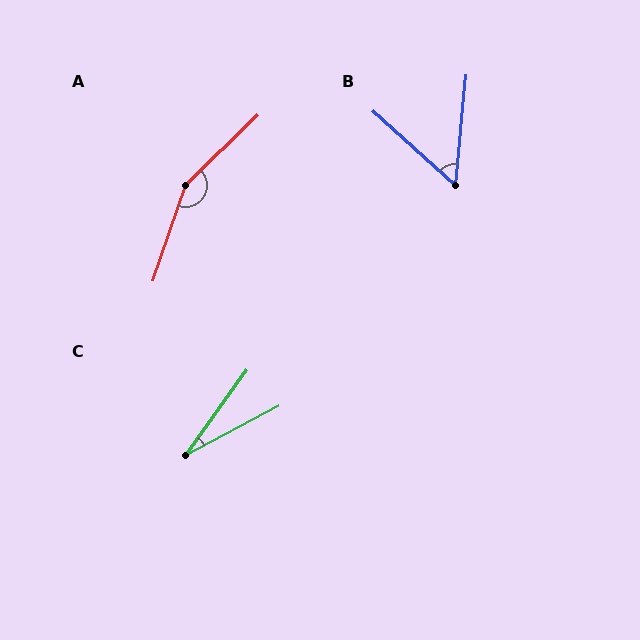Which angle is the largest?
A, at approximately 153 degrees.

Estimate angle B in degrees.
Approximately 54 degrees.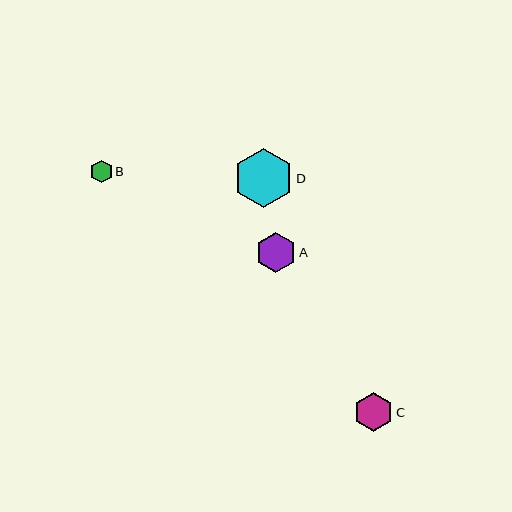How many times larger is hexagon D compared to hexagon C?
Hexagon D is approximately 1.5 times the size of hexagon C.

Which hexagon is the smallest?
Hexagon B is the smallest with a size of approximately 22 pixels.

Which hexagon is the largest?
Hexagon D is the largest with a size of approximately 59 pixels.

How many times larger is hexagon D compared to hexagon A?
Hexagon D is approximately 1.5 times the size of hexagon A.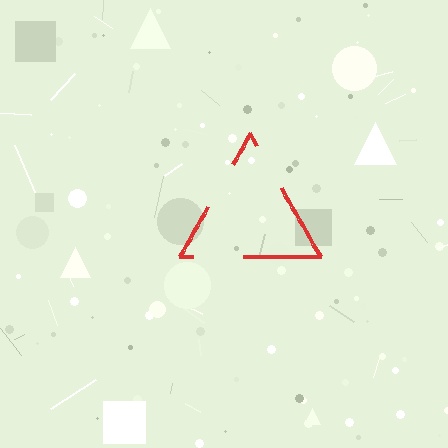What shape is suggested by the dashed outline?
The dashed outline suggests a triangle.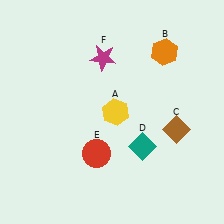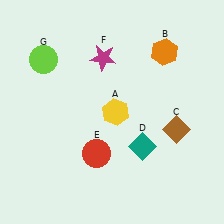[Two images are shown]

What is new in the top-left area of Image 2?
A lime circle (G) was added in the top-left area of Image 2.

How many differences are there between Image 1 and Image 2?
There is 1 difference between the two images.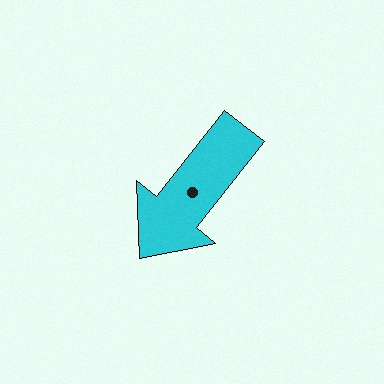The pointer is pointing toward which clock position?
Roughly 7 o'clock.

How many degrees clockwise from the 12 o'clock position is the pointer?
Approximately 218 degrees.